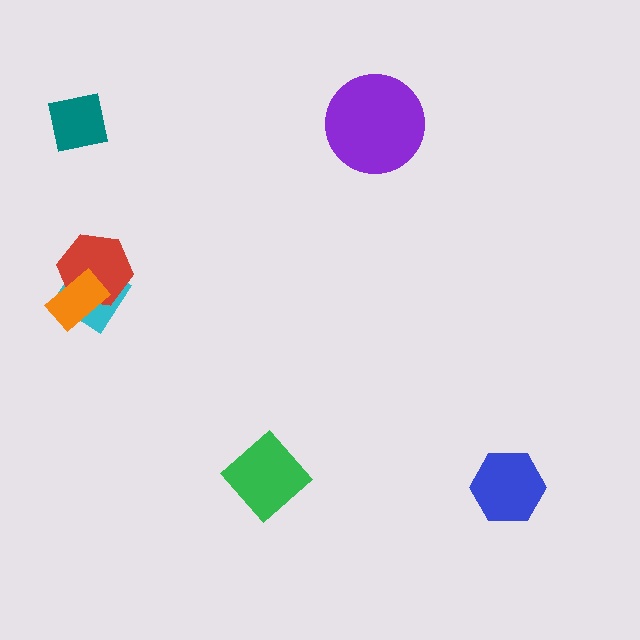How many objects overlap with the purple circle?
0 objects overlap with the purple circle.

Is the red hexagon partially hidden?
Yes, it is partially covered by another shape.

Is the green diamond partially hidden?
No, no other shape covers it.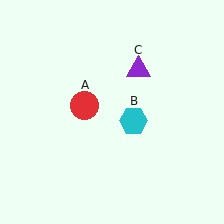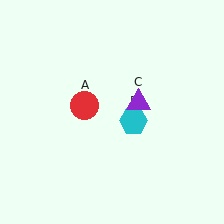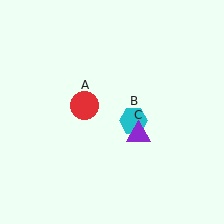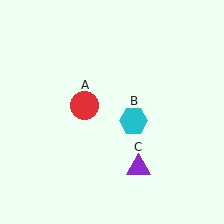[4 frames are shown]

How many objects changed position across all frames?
1 object changed position: purple triangle (object C).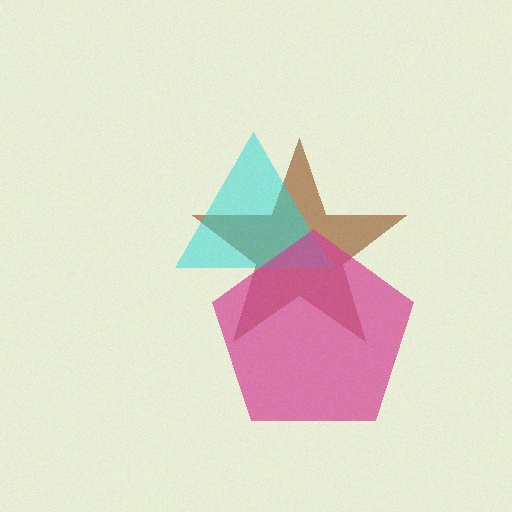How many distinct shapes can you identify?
There are 3 distinct shapes: a brown star, a cyan triangle, a magenta pentagon.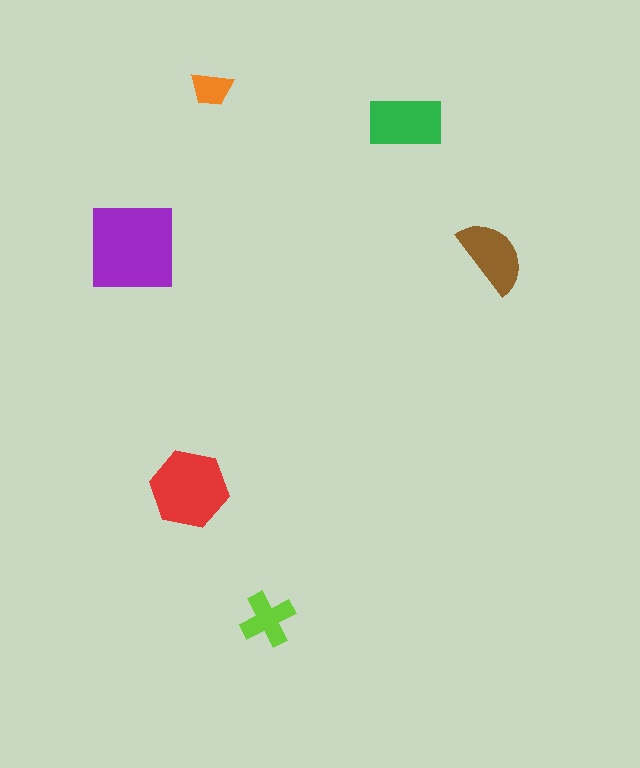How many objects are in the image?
There are 6 objects in the image.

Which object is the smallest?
The orange trapezoid.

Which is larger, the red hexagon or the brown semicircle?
The red hexagon.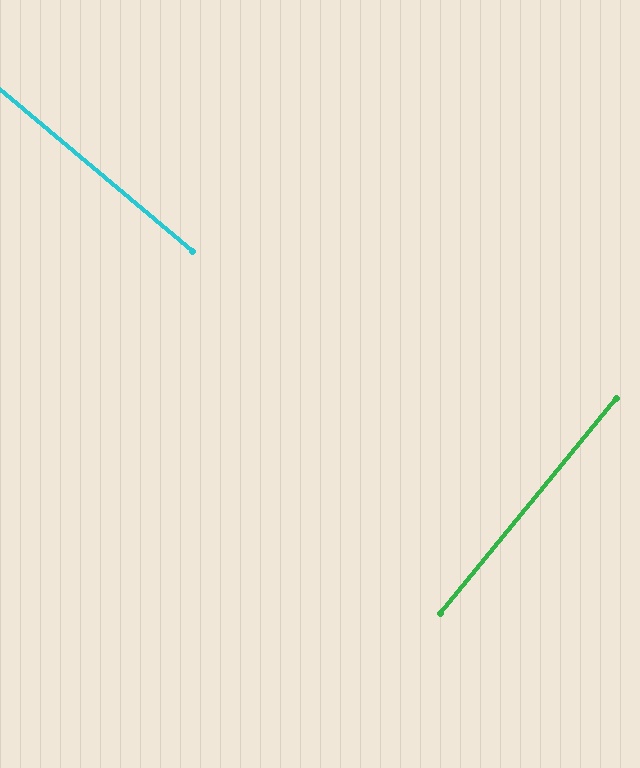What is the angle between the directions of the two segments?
Approximately 89 degrees.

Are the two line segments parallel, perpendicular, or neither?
Perpendicular — they meet at approximately 89°.